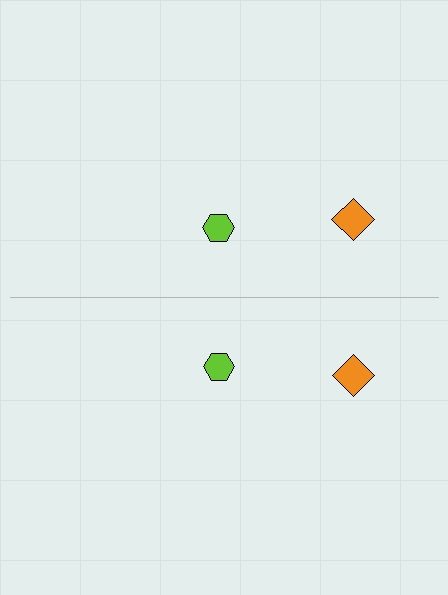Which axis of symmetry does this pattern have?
The pattern has a horizontal axis of symmetry running through the center of the image.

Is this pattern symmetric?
Yes, this pattern has bilateral (reflection) symmetry.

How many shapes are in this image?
There are 4 shapes in this image.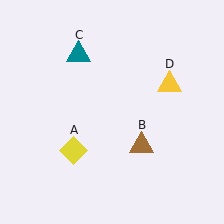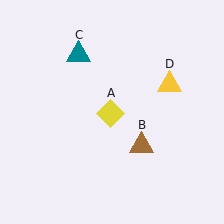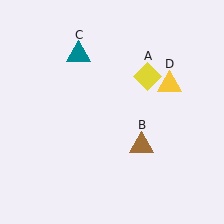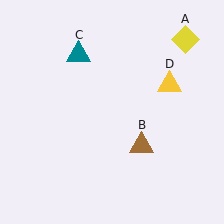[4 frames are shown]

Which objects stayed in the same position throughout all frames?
Brown triangle (object B) and teal triangle (object C) and yellow triangle (object D) remained stationary.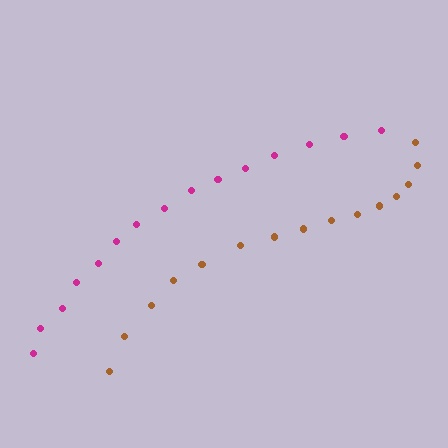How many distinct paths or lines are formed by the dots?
There are 2 distinct paths.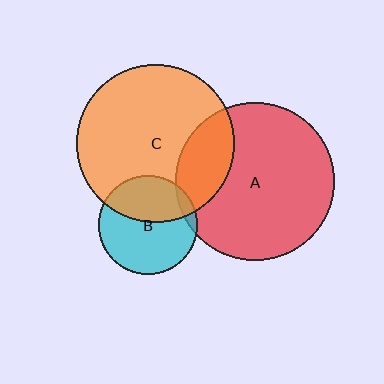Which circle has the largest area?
Circle A (red).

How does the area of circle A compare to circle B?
Approximately 2.6 times.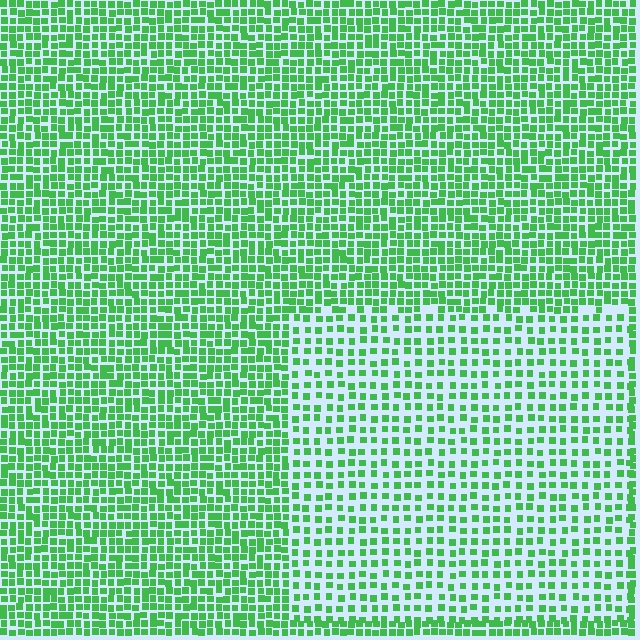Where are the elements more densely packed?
The elements are more densely packed outside the rectangle boundary.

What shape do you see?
I see a rectangle.